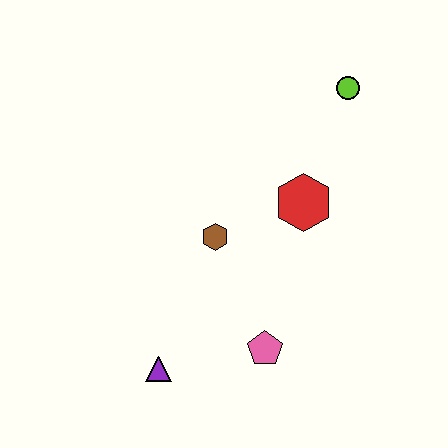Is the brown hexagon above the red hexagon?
No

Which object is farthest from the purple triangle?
The lime circle is farthest from the purple triangle.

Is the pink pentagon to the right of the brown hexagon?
Yes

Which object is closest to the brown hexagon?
The red hexagon is closest to the brown hexagon.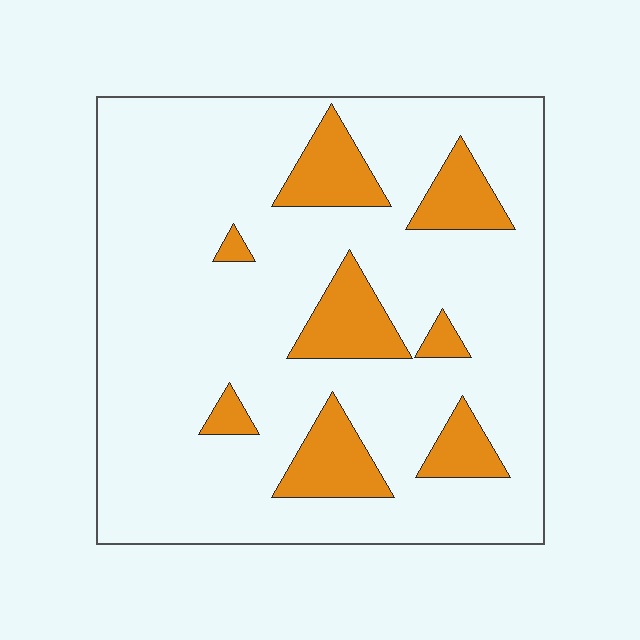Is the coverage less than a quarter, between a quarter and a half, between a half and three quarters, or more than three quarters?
Less than a quarter.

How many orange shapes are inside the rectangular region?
8.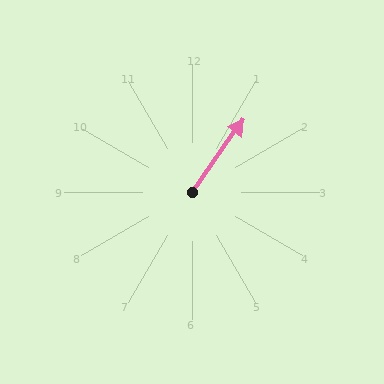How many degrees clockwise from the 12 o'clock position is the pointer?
Approximately 35 degrees.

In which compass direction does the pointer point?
Northeast.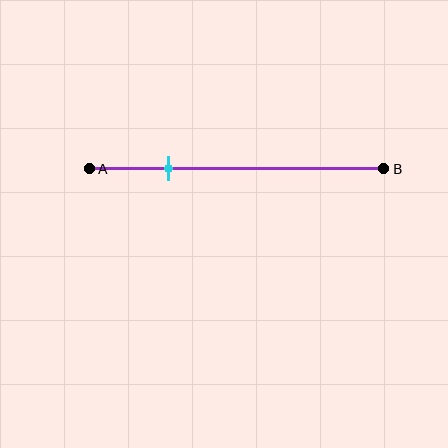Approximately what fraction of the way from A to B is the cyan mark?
The cyan mark is approximately 25% of the way from A to B.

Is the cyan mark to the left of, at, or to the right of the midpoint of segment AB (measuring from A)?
The cyan mark is to the left of the midpoint of segment AB.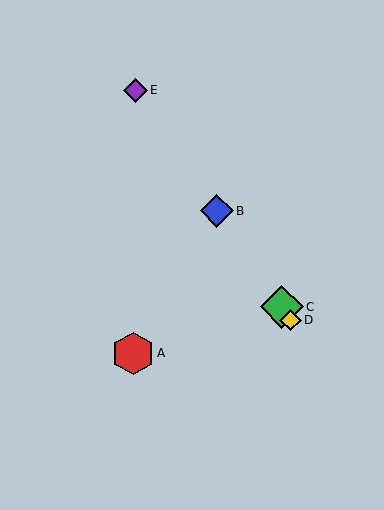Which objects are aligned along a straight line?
Objects B, C, D, E are aligned along a straight line.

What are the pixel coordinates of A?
Object A is at (133, 353).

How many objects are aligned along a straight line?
4 objects (B, C, D, E) are aligned along a straight line.